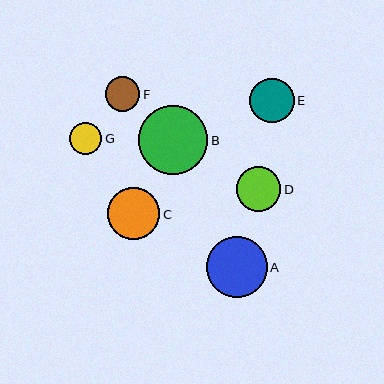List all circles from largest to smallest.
From largest to smallest: B, A, C, E, D, F, G.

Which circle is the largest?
Circle B is the largest with a size of approximately 69 pixels.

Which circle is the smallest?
Circle G is the smallest with a size of approximately 32 pixels.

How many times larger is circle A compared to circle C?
Circle A is approximately 1.2 times the size of circle C.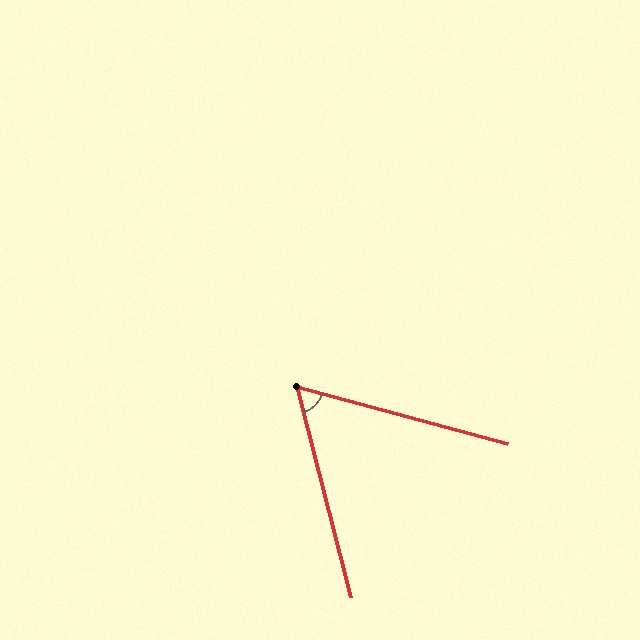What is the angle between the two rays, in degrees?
Approximately 61 degrees.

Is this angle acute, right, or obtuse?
It is acute.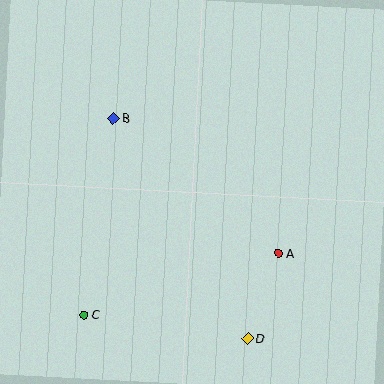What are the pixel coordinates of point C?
Point C is at (84, 315).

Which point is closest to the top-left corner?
Point B is closest to the top-left corner.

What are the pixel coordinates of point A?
Point A is at (278, 253).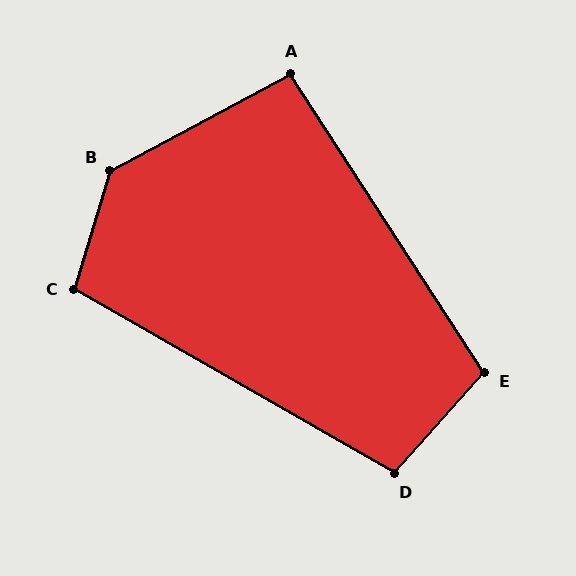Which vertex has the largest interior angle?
B, at approximately 134 degrees.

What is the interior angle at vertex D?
Approximately 102 degrees (obtuse).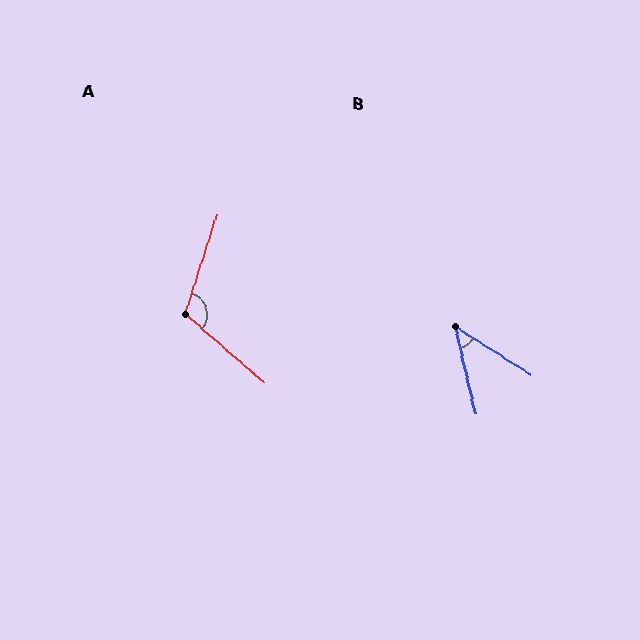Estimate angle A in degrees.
Approximately 113 degrees.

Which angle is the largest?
A, at approximately 113 degrees.